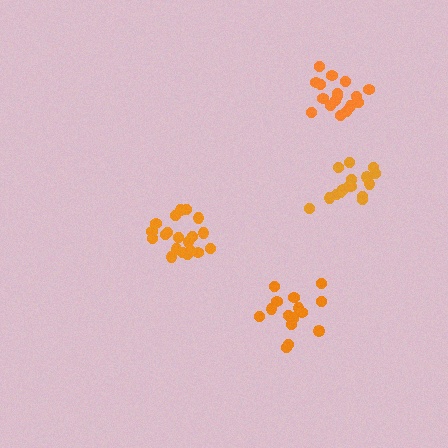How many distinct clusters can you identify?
There are 4 distinct clusters.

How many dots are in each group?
Group 1: 20 dots, Group 2: 16 dots, Group 3: 16 dots, Group 4: 17 dots (69 total).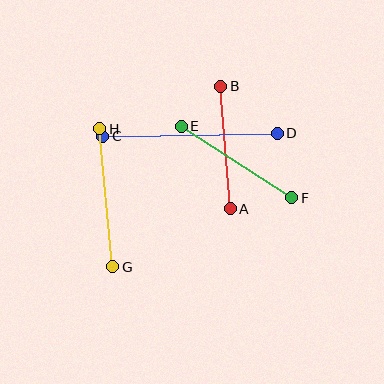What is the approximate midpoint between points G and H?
The midpoint is at approximately (106, 198) pixels.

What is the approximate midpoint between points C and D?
The midpoint is at approximately (190, 135) pixels.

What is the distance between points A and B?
The distance is approximately 123 pixels.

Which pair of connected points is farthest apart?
Points C and D are farthest apart.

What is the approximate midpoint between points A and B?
The midpoint is at approximately (226, 147) pixels.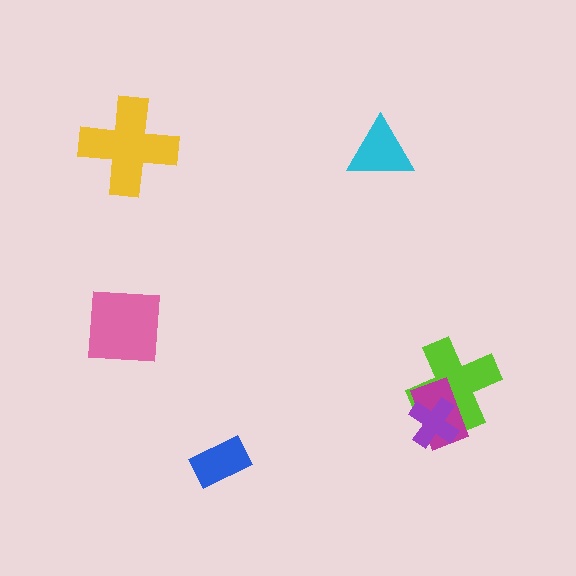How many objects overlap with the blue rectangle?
0 objects overlap with the blue rectangle.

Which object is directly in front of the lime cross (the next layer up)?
The magenta rectangle is directly in front of the lime cross.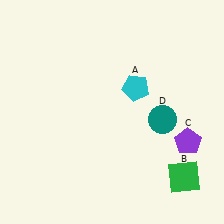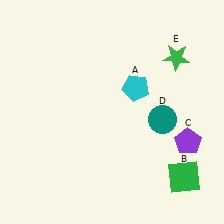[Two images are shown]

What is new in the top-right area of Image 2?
A green star (E) was added in the top-right area of Image 2.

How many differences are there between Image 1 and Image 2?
There is 1 difference between the two images.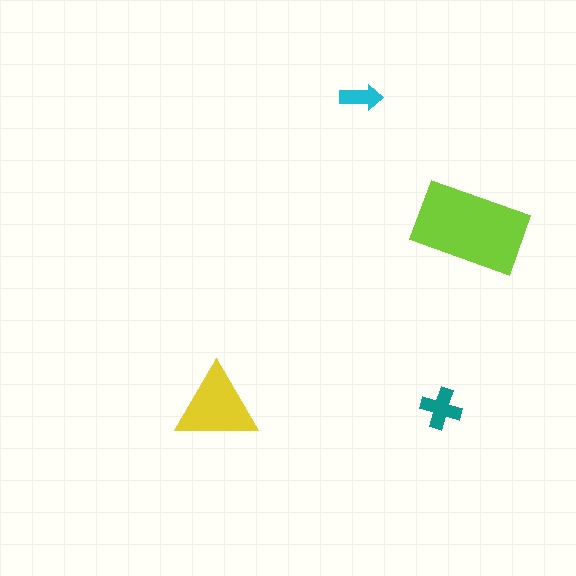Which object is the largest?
The lime rectangle.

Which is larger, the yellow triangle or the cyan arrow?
The yellow triangle.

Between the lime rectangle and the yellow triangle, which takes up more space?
The lime rectangle.